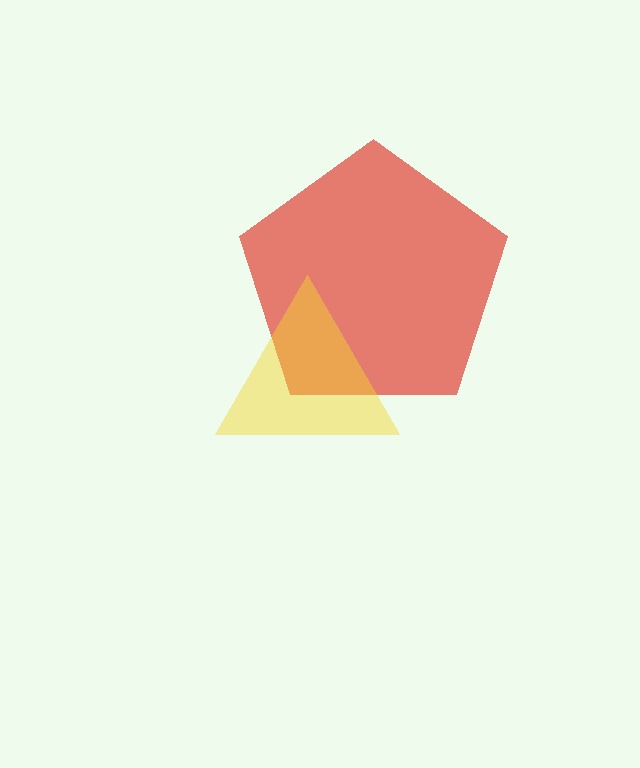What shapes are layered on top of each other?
The layered shapes are: a red pentagon, a yellow triangle.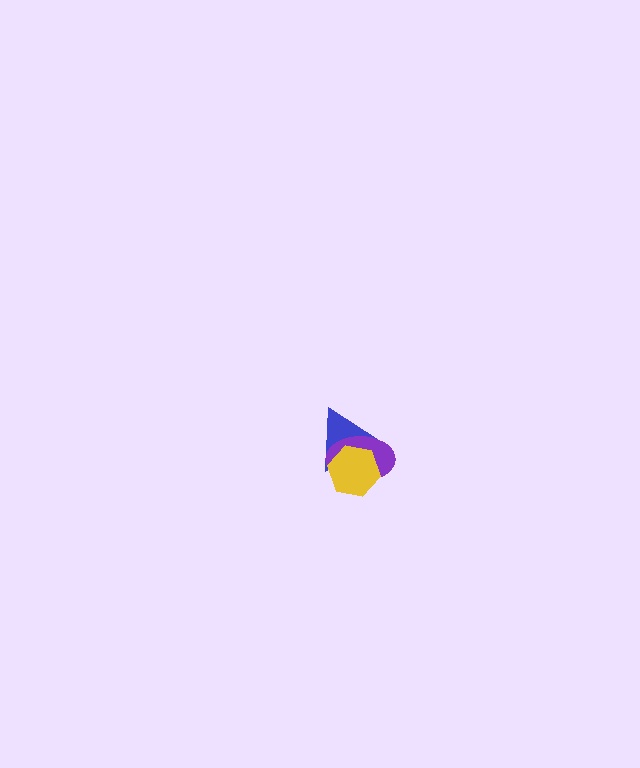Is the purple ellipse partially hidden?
Yes, it is partially covered by another shape.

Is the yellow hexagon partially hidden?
No, no other shape covers it.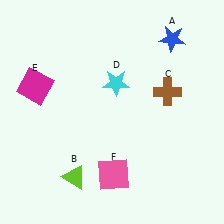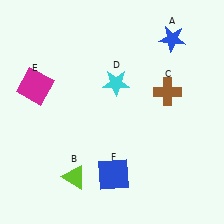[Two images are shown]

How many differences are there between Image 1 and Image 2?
There is 1 difference between the two images.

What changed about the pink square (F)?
In Image 1, F is pink. In Image 2, it changed to blue.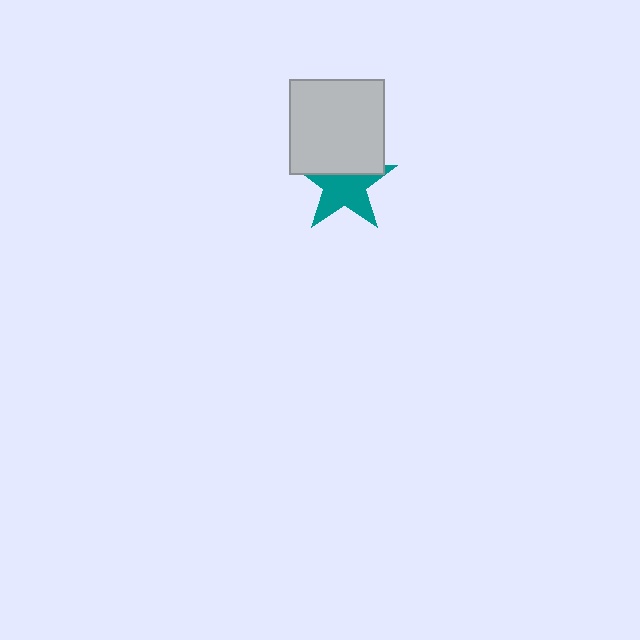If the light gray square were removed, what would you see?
You would see the complete teal star.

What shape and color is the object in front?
The object in front is a light gray square.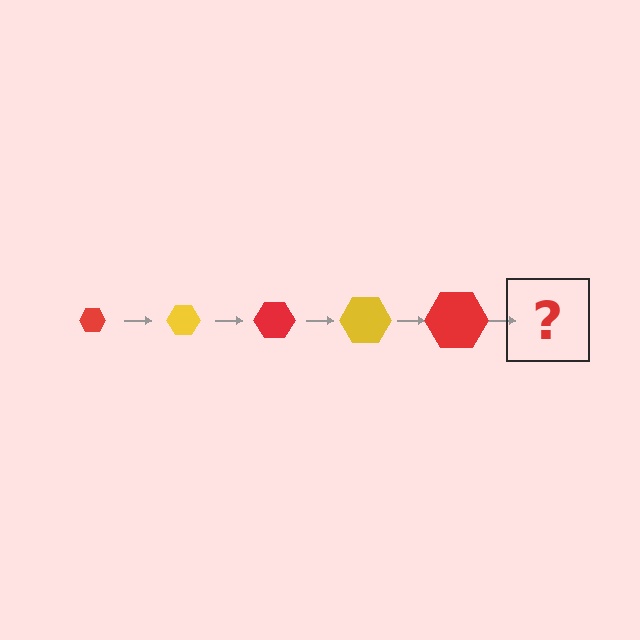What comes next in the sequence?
The next element should be a yellow hexagon, larger than the previous one.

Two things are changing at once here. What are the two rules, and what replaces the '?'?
The two rules are that the hexagon grows larger each step and the color cycles through red and yellow. The '?' should be a yellow hexagon, larger than the previous one.